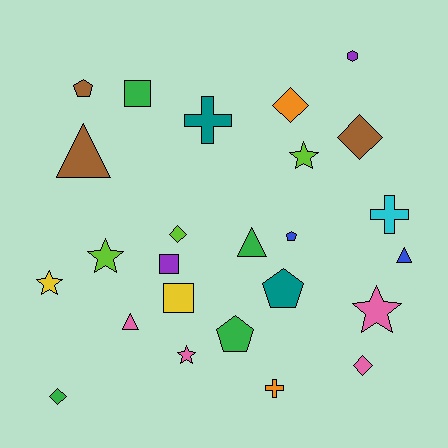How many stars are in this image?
There are 5 stars.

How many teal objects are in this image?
There are 2 teal objects.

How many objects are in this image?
There are 25 objects.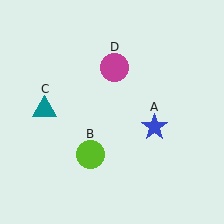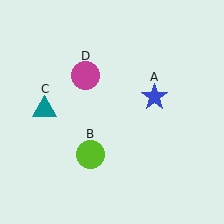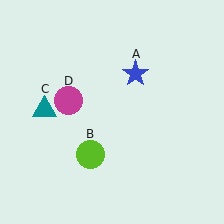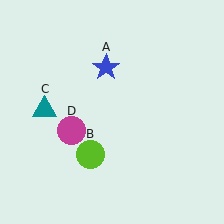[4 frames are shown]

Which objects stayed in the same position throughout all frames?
Lime circle (object B) and teal triangle (object C) remained stationary.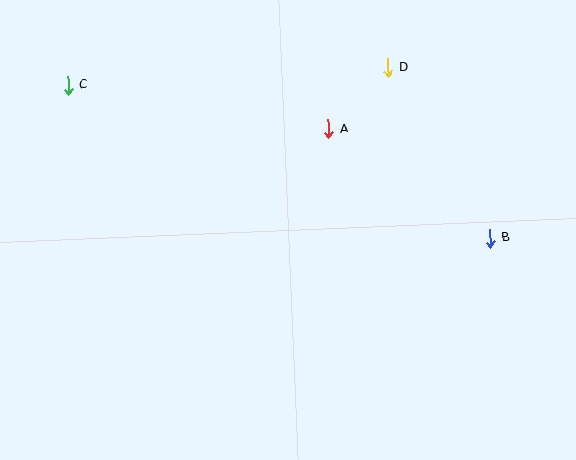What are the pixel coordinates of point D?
Point D is at (388, 67).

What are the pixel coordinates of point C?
Point C is at (68, 85).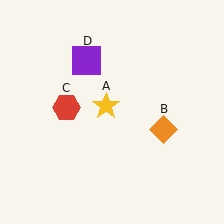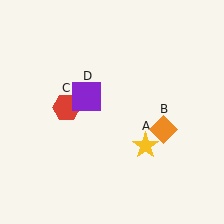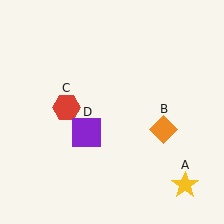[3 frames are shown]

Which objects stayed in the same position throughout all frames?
Orange diamond (object B) and red hexagon (object C) remained stationary.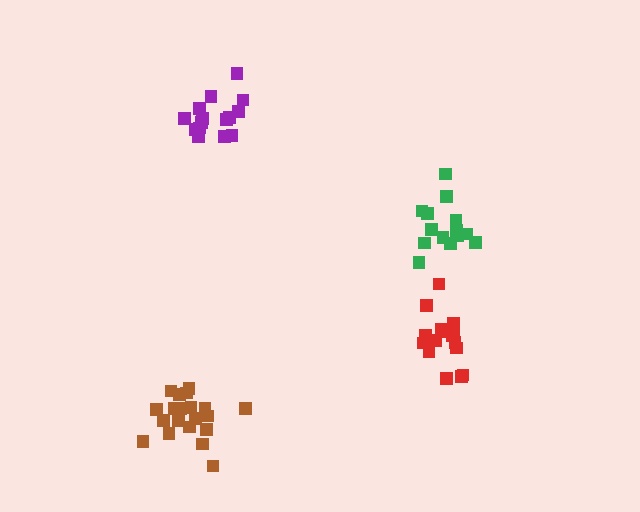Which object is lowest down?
The brown cluster is bottommost.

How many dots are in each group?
Group 1: 15 dots, Group 2: 14 dots, Group 3: 20 dots, Group 4: 16 dots (65 total).